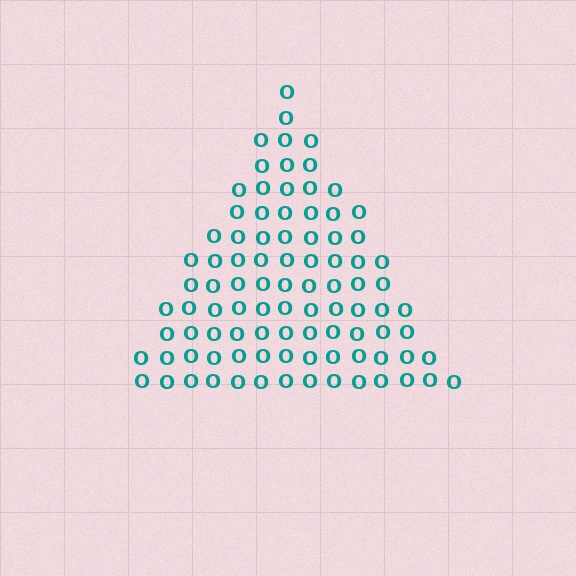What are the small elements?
The small elements are letter O's.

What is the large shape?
The large shape is a triangle.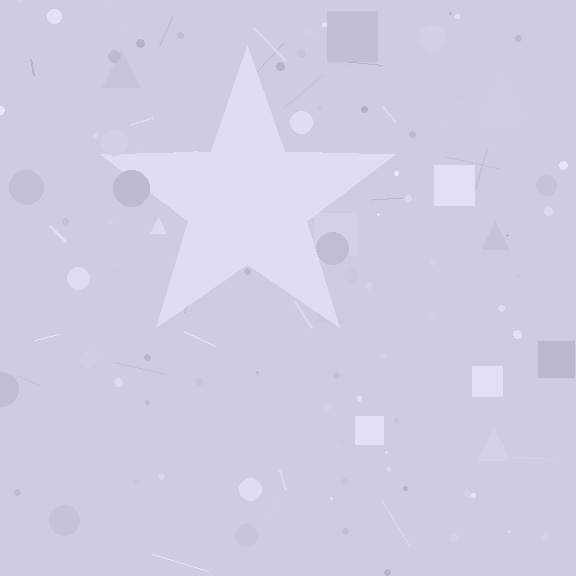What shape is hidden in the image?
A star is hidden in the image.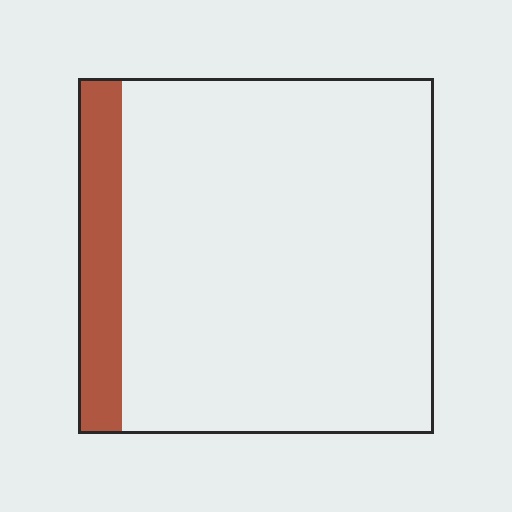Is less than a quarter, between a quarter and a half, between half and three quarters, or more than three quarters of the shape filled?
Less than a quarter.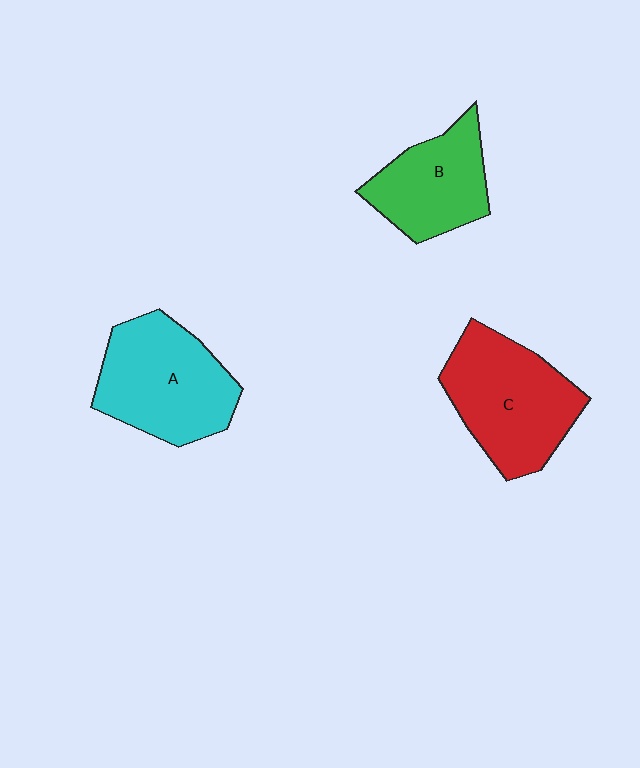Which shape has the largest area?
Shape C (red).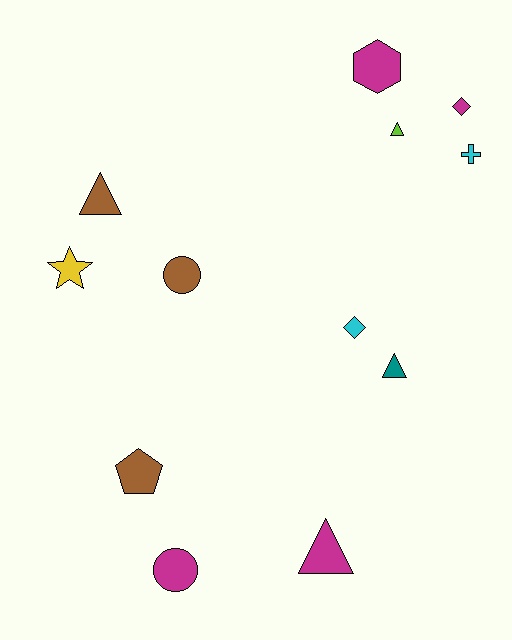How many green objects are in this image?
There are no green objects.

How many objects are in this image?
There are 12 objects.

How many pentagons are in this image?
There is 1 pentagon.